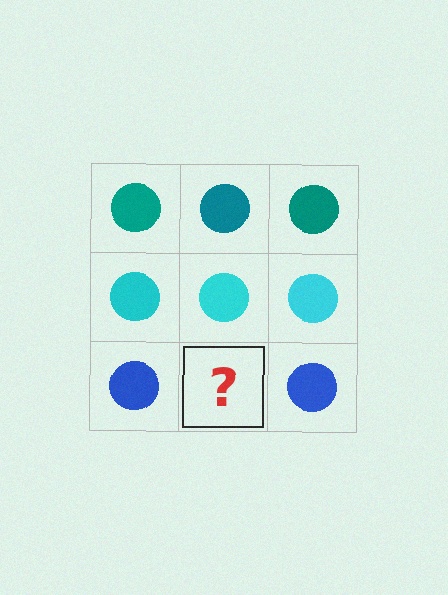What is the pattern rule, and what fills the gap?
The rule is that each row has a consistent color. The gap should be filled with a blue circle.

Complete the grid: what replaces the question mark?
The question mark should be replaced with a blue circle.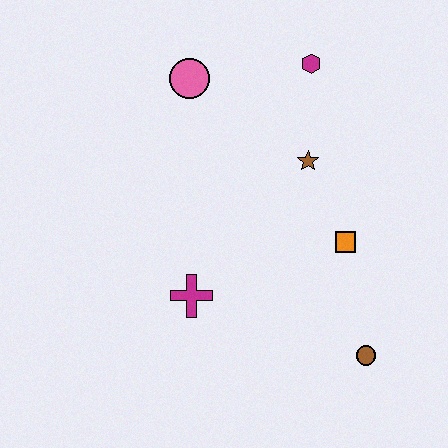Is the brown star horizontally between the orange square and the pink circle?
Yes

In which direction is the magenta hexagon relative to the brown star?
The magenta hexagon is above the brown star.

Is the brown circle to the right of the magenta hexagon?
Yes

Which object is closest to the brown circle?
The orange square is closest to the brown circle.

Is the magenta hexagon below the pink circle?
No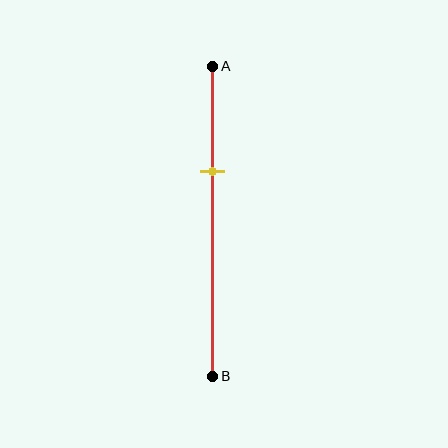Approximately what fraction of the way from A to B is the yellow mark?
The yellow mark is approximately 35% of the way from A to B.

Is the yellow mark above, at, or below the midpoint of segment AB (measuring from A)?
The yellow mark is above the midpoint of segment AB.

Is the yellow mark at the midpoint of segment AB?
No, the mark is at about 35% from A, not at the 50% midpoint.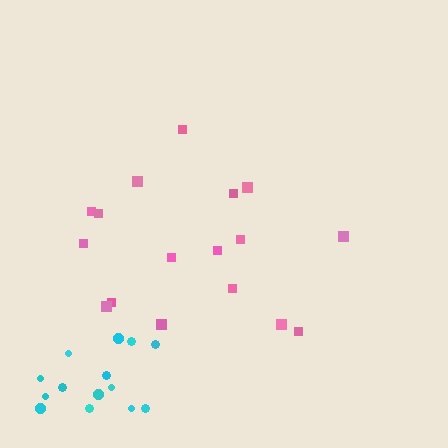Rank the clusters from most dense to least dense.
cyan, pink.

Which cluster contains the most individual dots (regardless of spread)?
Pink (17).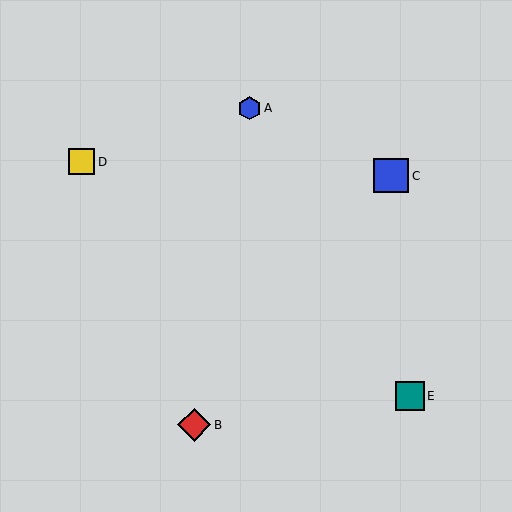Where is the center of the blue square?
The center of the blue square is at (391, 176).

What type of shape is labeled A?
Shape A is a blue hexagon.